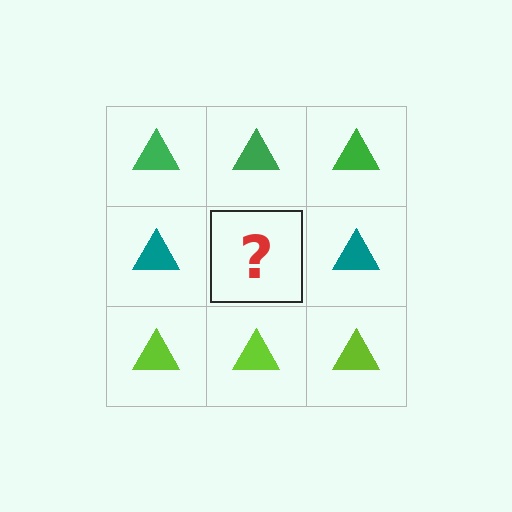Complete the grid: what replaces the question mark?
The question mark should be replaced with a teal triangle.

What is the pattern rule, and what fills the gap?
The rule is that each row has a consistent color. The gap should be filled with a teal triangle.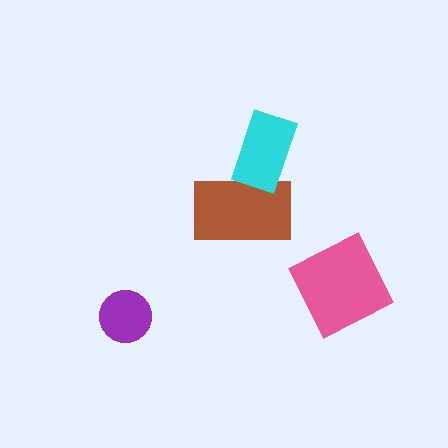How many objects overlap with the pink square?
0 objects overlap with the pink square.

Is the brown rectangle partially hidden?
Yes, it is partially covered by another shape.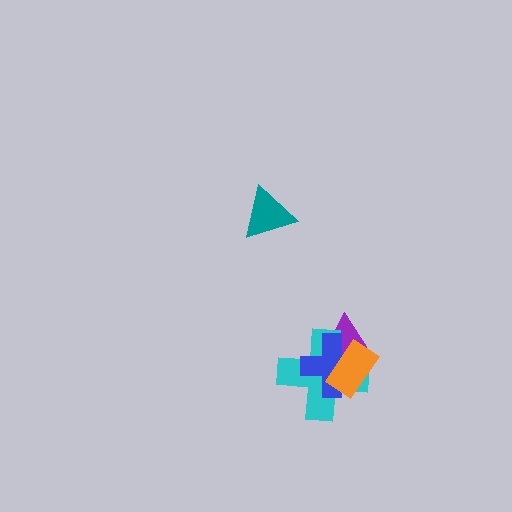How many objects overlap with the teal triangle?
0 objects overlap with the teal triangle.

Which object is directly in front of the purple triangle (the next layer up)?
The cyan cross is directly in front of the purple triangle.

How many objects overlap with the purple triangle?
3 objects overlap with the purple triangle.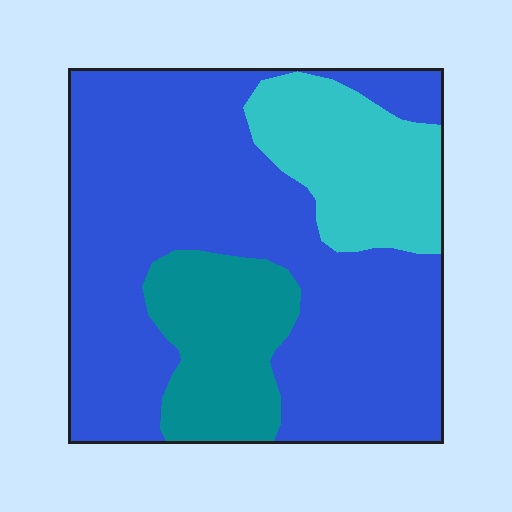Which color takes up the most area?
Blue, at roughly 65%.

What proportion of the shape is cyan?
Cyan takes up about one sixth (1/6) of the shape.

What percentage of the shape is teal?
Teal takes up about one sixth (1/6) of the shape.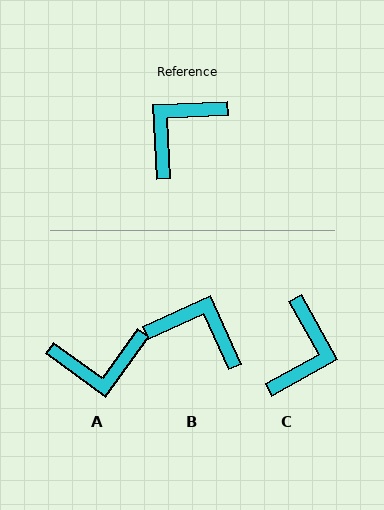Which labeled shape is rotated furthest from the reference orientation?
C, about 154 degrees away.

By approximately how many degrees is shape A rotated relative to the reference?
Approximately 142 degrees counter-clockwise.